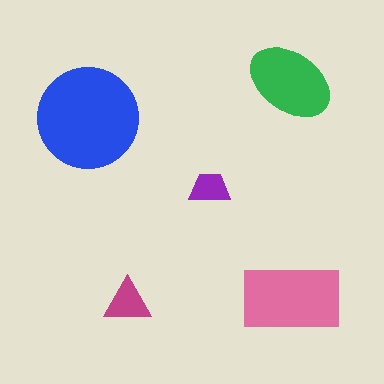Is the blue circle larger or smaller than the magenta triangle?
Larger.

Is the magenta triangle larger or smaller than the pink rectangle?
Smaller.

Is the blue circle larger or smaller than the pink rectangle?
Larger.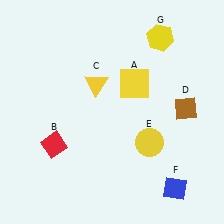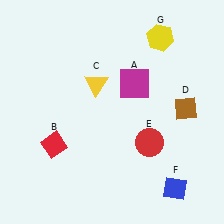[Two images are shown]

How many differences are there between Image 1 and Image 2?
There are 2 differences between the two images.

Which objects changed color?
A changed from yellow to magenta. E changed from yellow to red.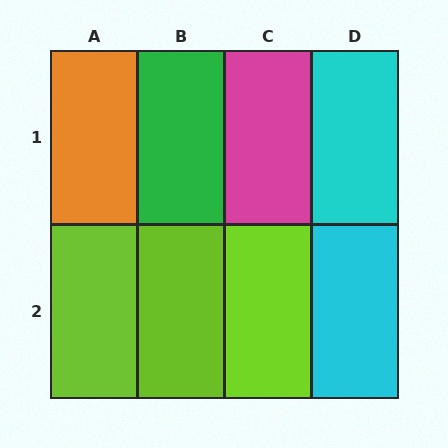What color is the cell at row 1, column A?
Orange.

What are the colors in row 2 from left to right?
Lime, lime, lime, cyan.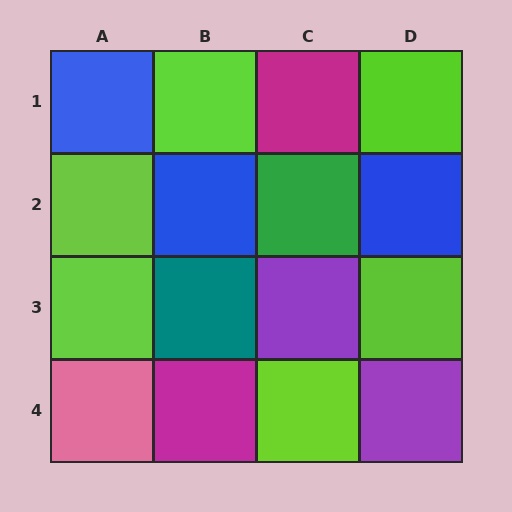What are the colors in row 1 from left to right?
Blue, lime, magenta, lime.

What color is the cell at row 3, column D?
Lime.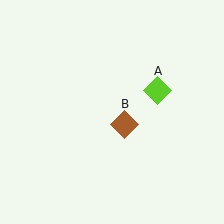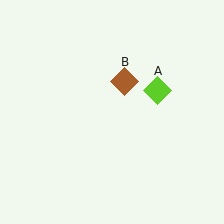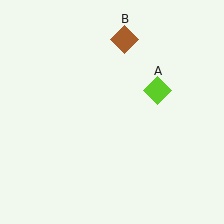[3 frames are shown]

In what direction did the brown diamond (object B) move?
The brown diamond (object B) moved up.